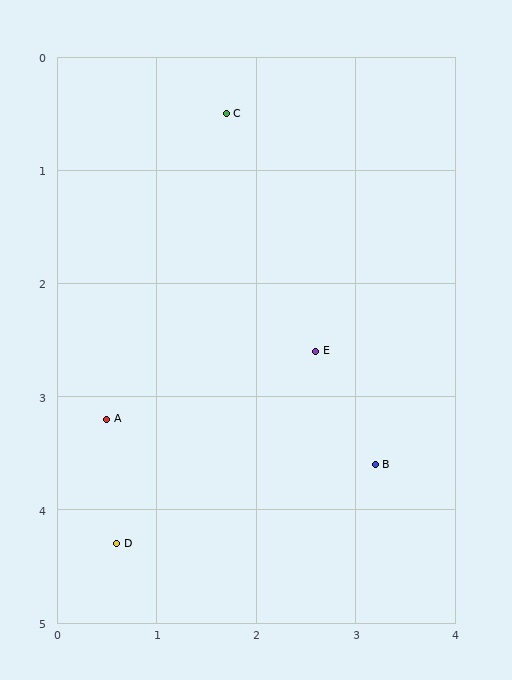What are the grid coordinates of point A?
Point A is at approximately (0.5, 3.2).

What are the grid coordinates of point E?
Point E is at approximately (2.6, 2.6).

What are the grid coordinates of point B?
Point B is at approximately (3.2, 3.6).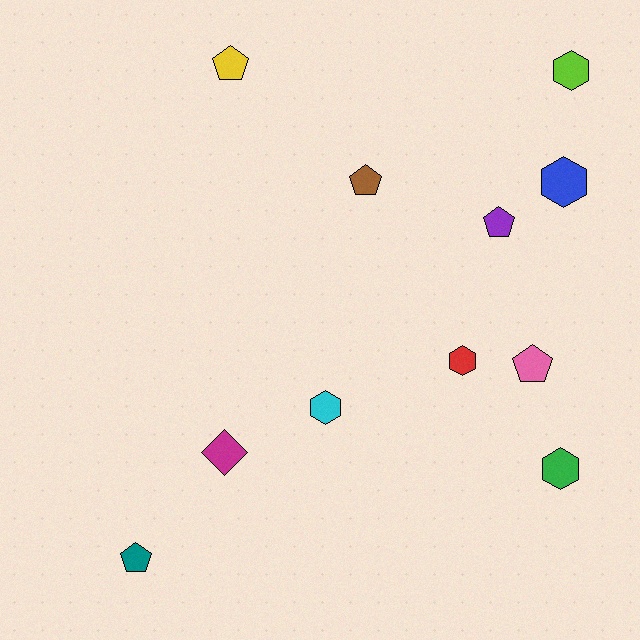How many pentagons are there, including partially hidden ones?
There are 5 pentagons.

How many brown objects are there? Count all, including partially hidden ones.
There is 1 brown object.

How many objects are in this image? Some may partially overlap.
There are 11 objects.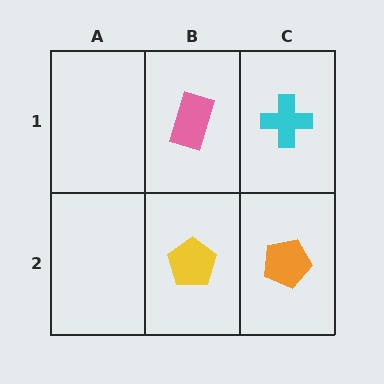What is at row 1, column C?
A cyan cross.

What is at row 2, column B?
A yellow pentagon.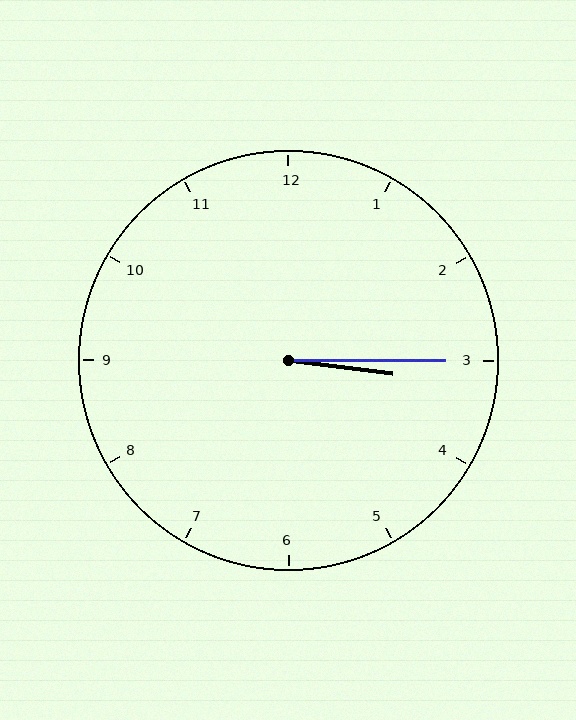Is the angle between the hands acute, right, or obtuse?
It is acute.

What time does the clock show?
3:15.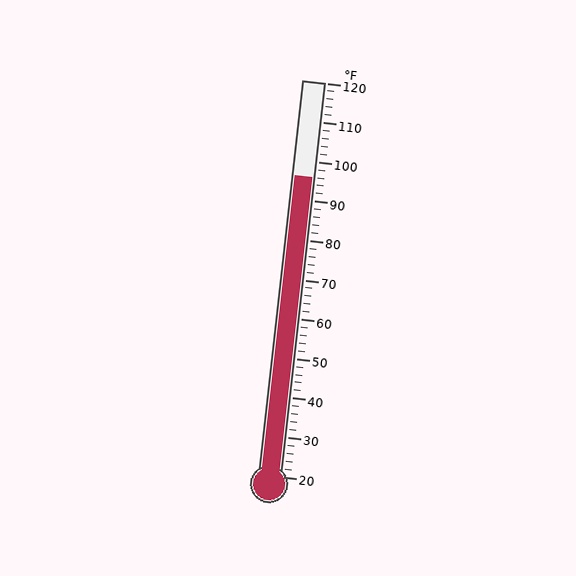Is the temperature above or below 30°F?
The temperature is above 30°F.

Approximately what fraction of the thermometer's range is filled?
The thermometer is filled to approximately 75% of its range.